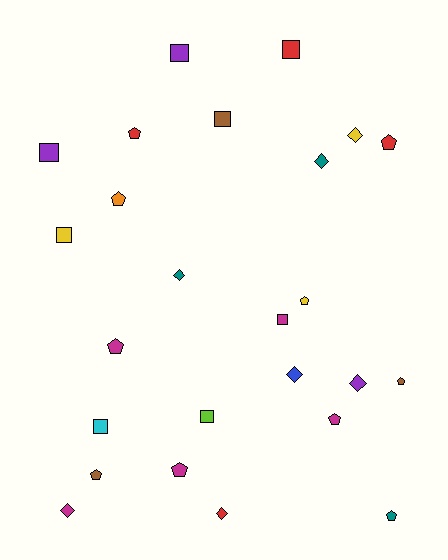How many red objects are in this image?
There are 4 red objects.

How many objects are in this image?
There are 25 objects.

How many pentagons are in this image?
There are 10 pentagons.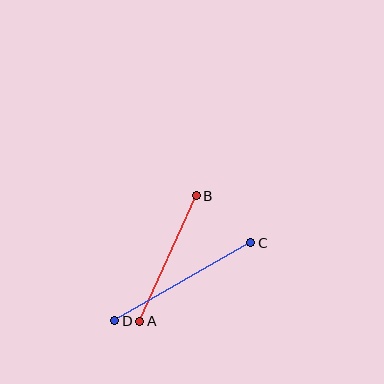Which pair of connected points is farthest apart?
Points C and D are farthest apart.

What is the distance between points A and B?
The distance is approximately 138 pixels.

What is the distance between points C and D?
The distance is approximately 157 pixels.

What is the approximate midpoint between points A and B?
The midpoint is at approximately (168, 258) pixels.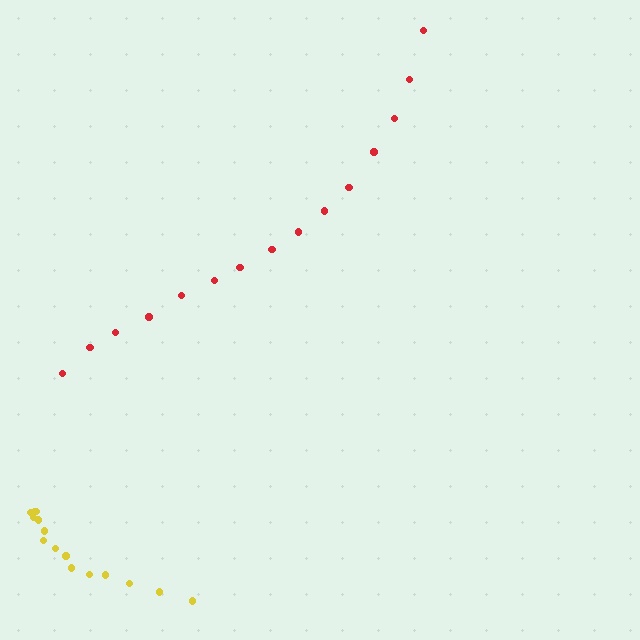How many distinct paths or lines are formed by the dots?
There are 2 distinct paths.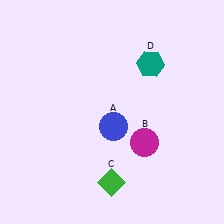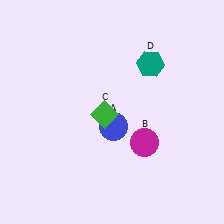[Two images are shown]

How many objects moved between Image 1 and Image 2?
1 object moved between the two images.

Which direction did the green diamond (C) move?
The green diamond (C) moved up.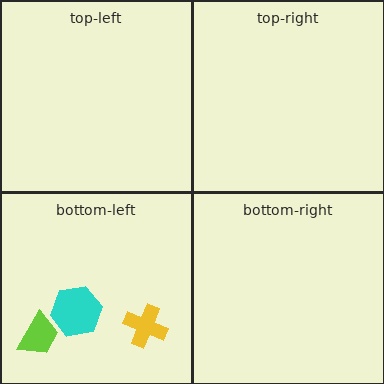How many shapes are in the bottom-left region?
3.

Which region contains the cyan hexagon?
The bottom-left region.